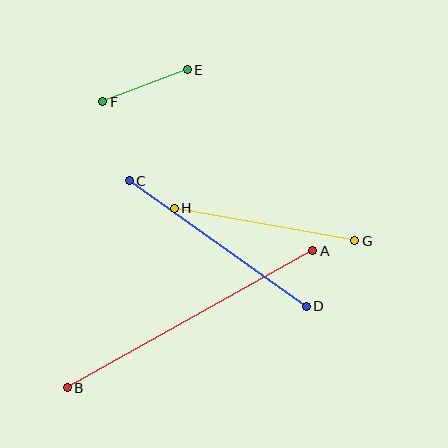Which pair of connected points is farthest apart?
Points A and B are farthest apart.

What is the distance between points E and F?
The distance is approximately 90 pixels.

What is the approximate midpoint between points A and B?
The midpoint is at approximately (190, 319) pixels.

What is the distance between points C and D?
The distance is approximately 217 pixels.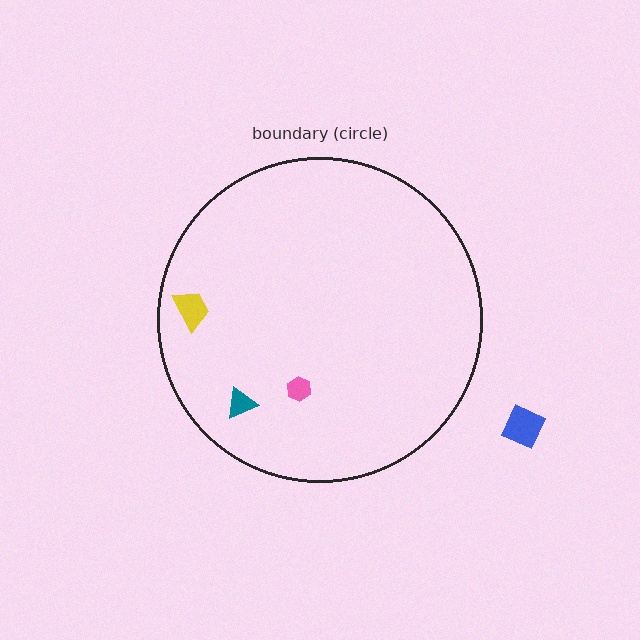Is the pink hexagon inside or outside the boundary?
Inside.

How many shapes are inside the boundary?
3 inside, 1 outside.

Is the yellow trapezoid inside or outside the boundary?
Inside.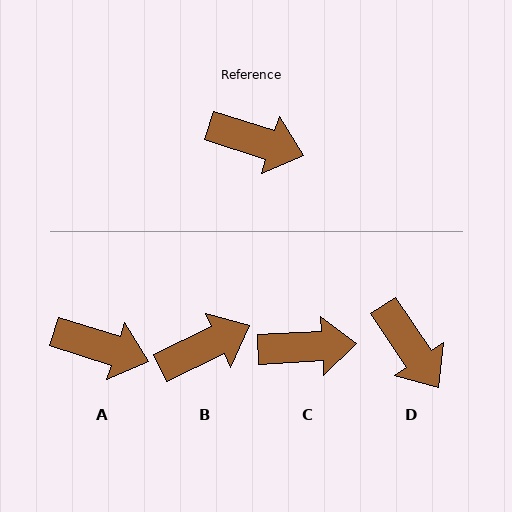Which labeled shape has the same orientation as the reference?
A.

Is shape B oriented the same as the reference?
No, it is off by about 43 degrees.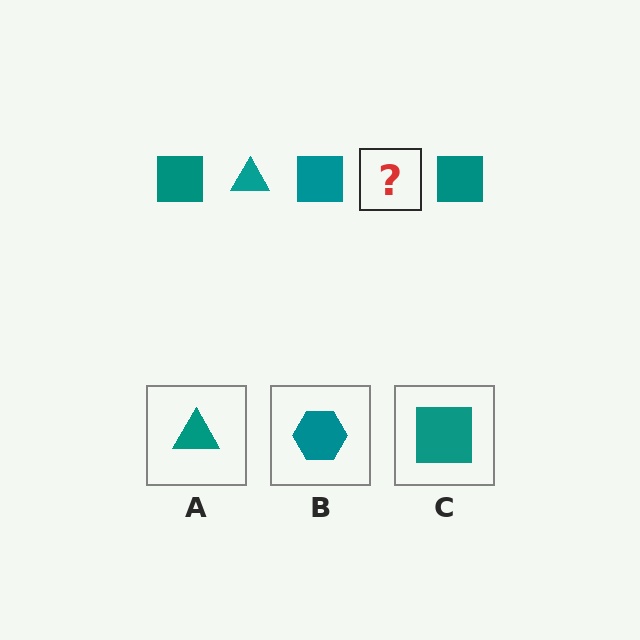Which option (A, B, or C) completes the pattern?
A.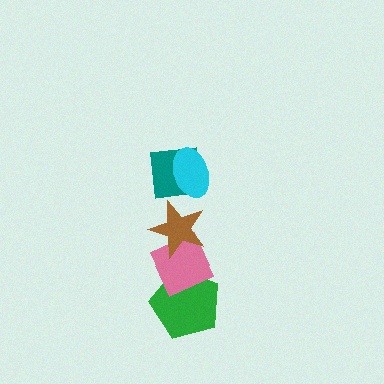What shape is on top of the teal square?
The cyan ellipse is on top of the teal square.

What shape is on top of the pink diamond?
The brown star is on top of the pink diamond.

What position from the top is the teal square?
The teal square is 2nd from the top.